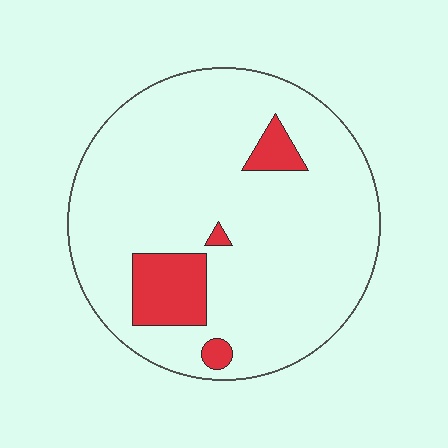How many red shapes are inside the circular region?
4.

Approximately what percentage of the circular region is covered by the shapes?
Approximately 10%.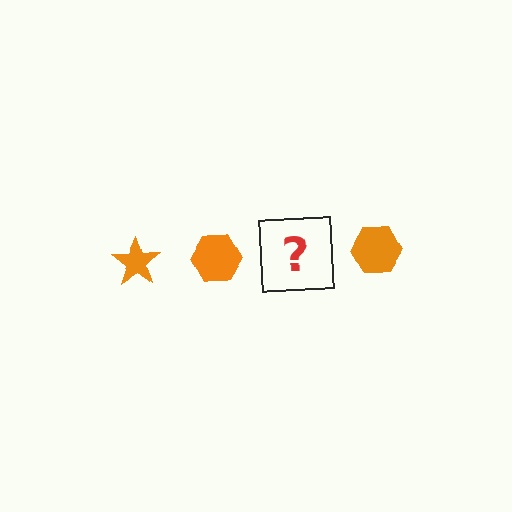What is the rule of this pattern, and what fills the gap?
The rule is that the pattern cycles through star, hexagon shapes in orange. The gap should be filled with an orange star.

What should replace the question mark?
The question mark should be replaced with an orange star.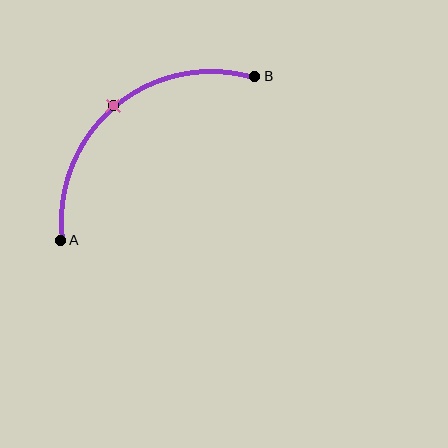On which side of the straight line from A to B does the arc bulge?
The arc bulges above and to the left of the straight line connecting A and B.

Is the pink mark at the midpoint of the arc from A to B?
Yes. The pink mark lies on the arc at equal arc-length from both A and B — it is the arc midpoint.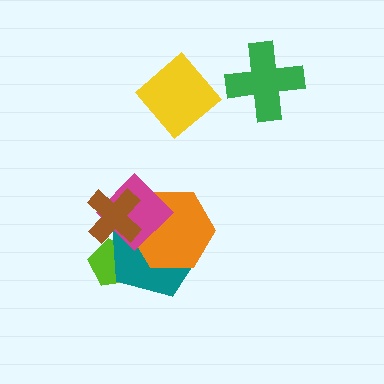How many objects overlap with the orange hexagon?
3 objects overlap with the orange hexagon.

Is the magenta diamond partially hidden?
Yes, it is partially covered by another shape.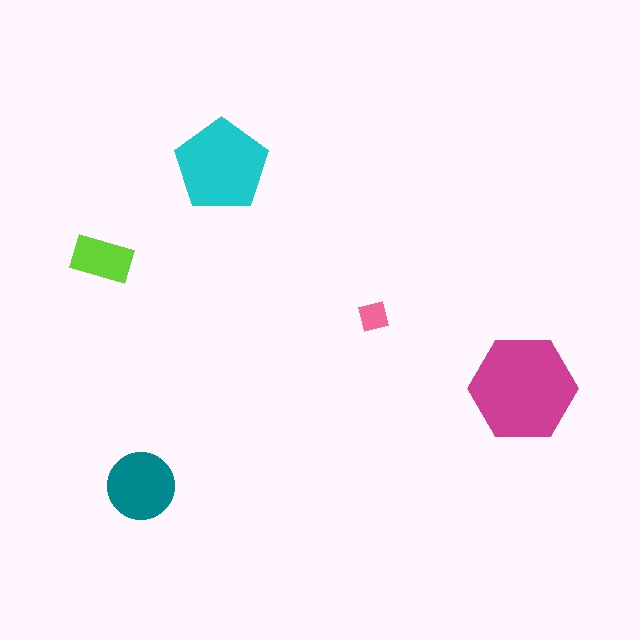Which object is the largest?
The magenta hexagon.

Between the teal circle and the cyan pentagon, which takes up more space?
The cyan pentagon.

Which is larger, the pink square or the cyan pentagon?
The cyan pentagon.